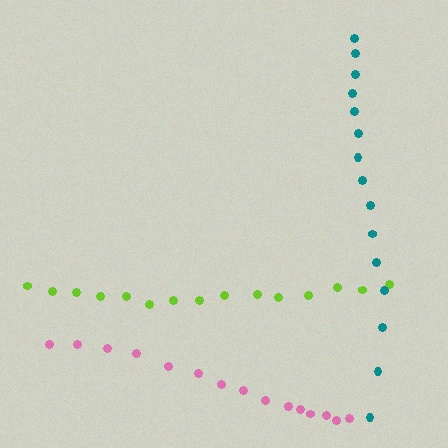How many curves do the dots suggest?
There are 3 distinct paths.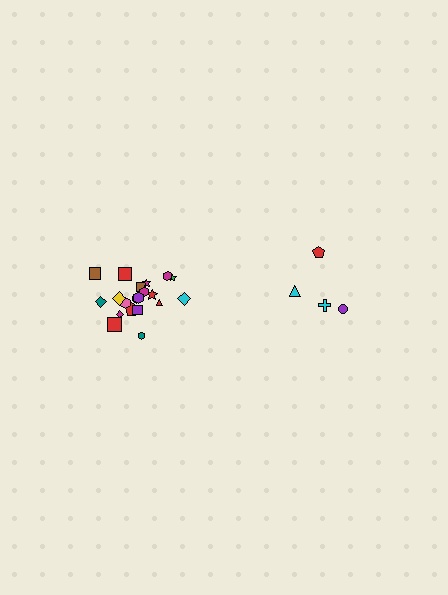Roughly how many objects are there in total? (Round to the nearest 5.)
Roughly 25 objects in total.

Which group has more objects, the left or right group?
The left group.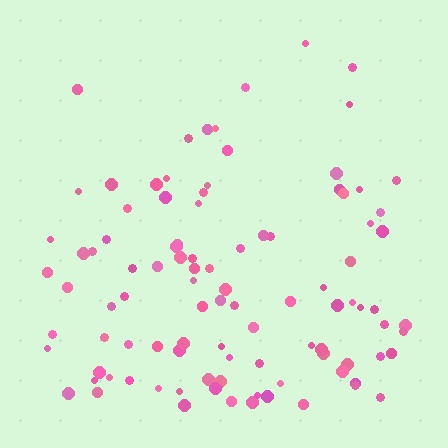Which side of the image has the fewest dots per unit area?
The top.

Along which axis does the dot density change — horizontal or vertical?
Vertical.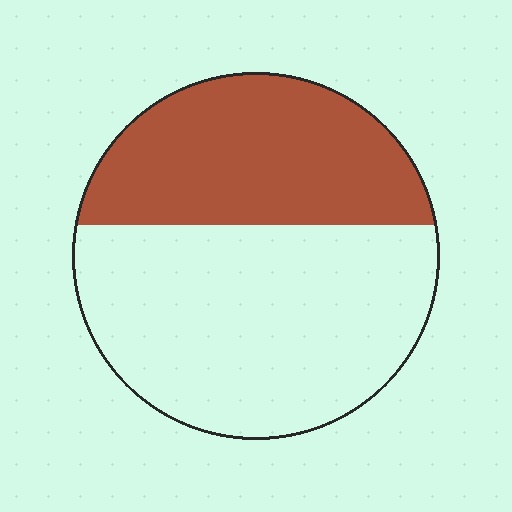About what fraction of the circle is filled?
About two fifths (2/5).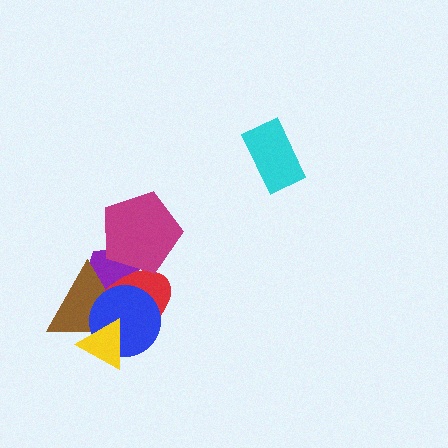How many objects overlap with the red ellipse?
5 objects overlap with the red ellipse.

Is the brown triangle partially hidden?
Yes, it is partially covered by another shape.